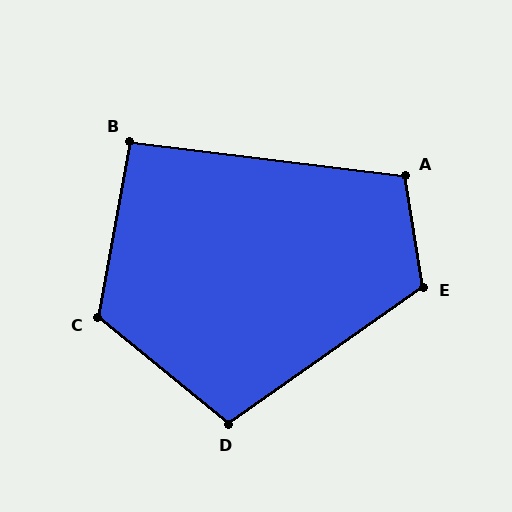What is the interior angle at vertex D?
Approximately 106 degrees (obtuse).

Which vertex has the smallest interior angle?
B, at approximately 94 degrees.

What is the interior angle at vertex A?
Approximately 106 degrees (obtuse).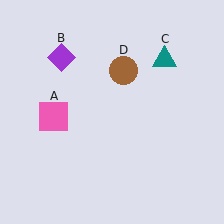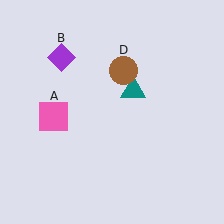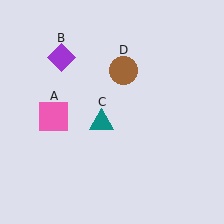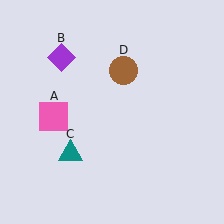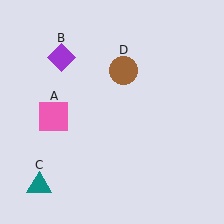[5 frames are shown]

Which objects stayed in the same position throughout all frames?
Pink square (object A) and purple diamond (object B) and brown circle (object D) remained stationary.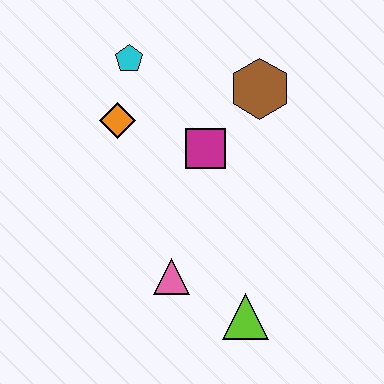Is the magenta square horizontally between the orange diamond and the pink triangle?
No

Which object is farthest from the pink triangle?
The cyan pentagon is farthest from the pink triangle.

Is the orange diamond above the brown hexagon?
No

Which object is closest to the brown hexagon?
The magenta square is closest to the brown hexagon.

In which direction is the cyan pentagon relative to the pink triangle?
The cyan pentagon is above the pink triangle.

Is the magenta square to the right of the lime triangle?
No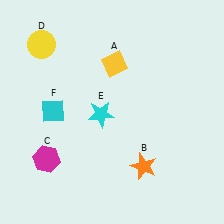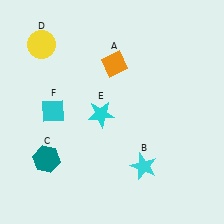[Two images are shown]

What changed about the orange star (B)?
In Image 1, B is orange. In Image 2, it changed to cyan.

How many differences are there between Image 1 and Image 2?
There are 3 differences between the two images.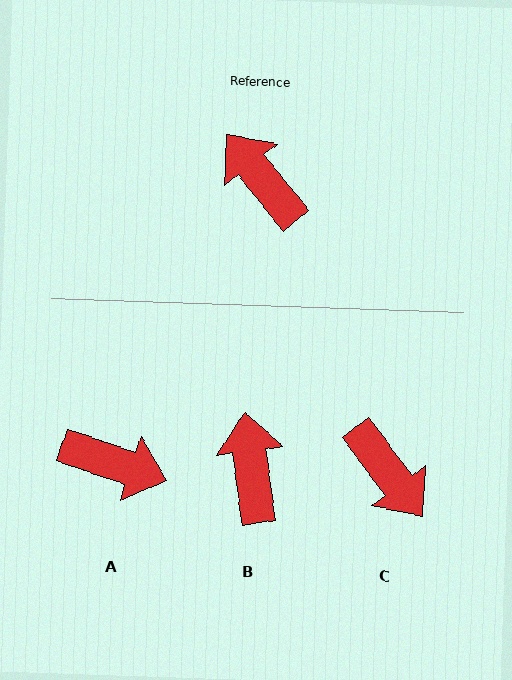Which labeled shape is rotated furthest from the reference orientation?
C, about 178 degrees away.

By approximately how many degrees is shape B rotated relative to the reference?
Approximately 32 degrees clockwise.